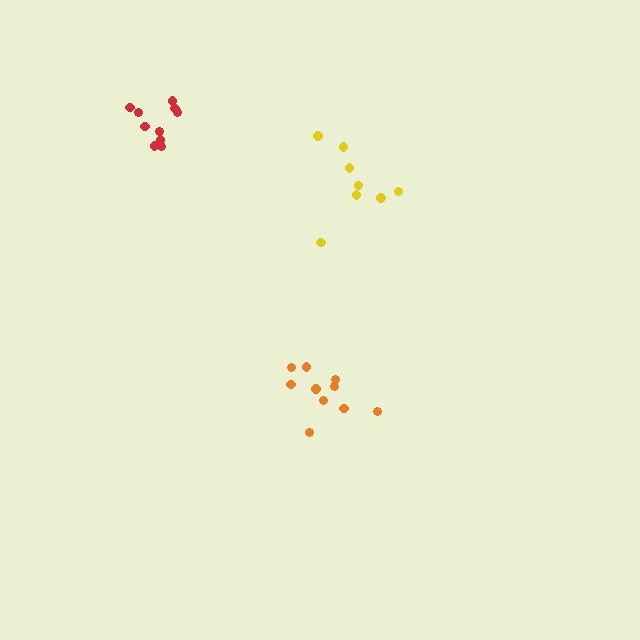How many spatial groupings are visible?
There are 3 spatial groupings.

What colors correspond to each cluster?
The clusters are colored: orange, yellow, red.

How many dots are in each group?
Group 1: 10 dots, Group 2: 8 dots, Group 3: 10 dots (28 total).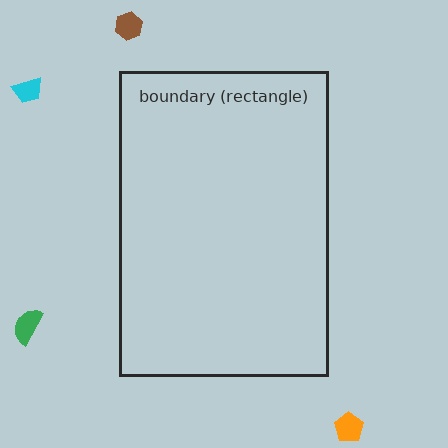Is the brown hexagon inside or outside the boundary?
Outside.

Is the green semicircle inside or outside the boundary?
Outside.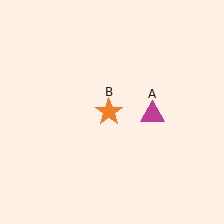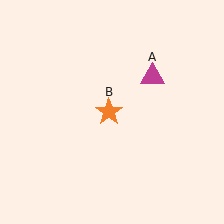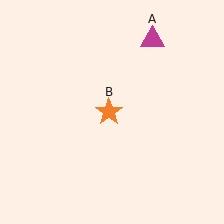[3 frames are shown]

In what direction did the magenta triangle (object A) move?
The magenta triangle (object A) moved up.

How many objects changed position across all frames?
1 object changed position: magenta triangle (object A).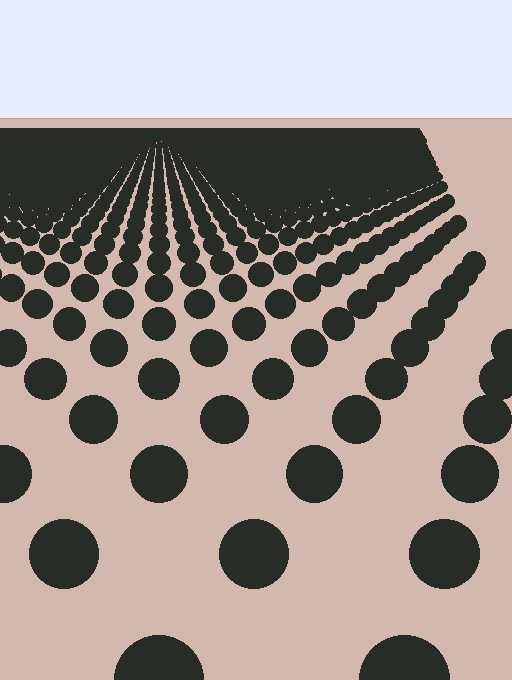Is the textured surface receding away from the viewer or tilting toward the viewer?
The surface is receding away from the viewer. Texture elements get smaller and denser toward the top.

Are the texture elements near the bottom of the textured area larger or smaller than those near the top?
Larger. Near the bottom, elements are closer to the viewer and appear at a bigger on-screen size.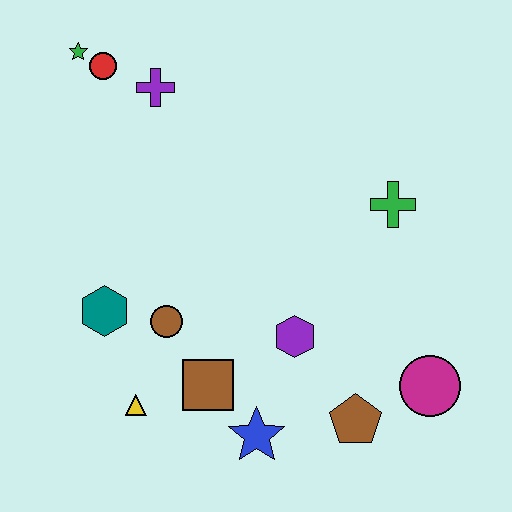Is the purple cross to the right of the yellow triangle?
Yes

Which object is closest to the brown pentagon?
The magenta circle is closest to the brown pentagon.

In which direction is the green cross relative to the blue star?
The green cross is above the blue star.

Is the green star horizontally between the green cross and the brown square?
No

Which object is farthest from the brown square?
The green star is farthest from the brown square.